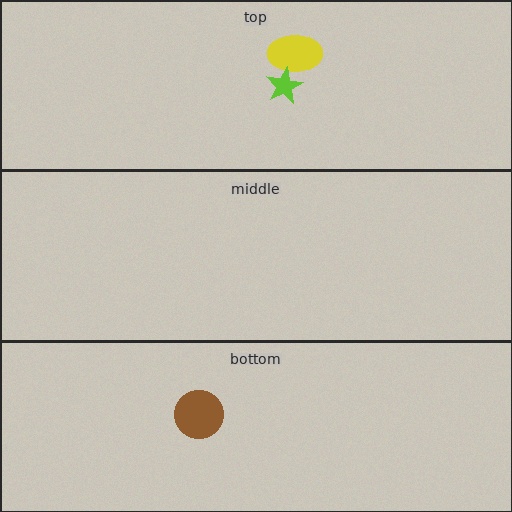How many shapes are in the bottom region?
1.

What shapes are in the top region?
The yellow ellipse, the lime star.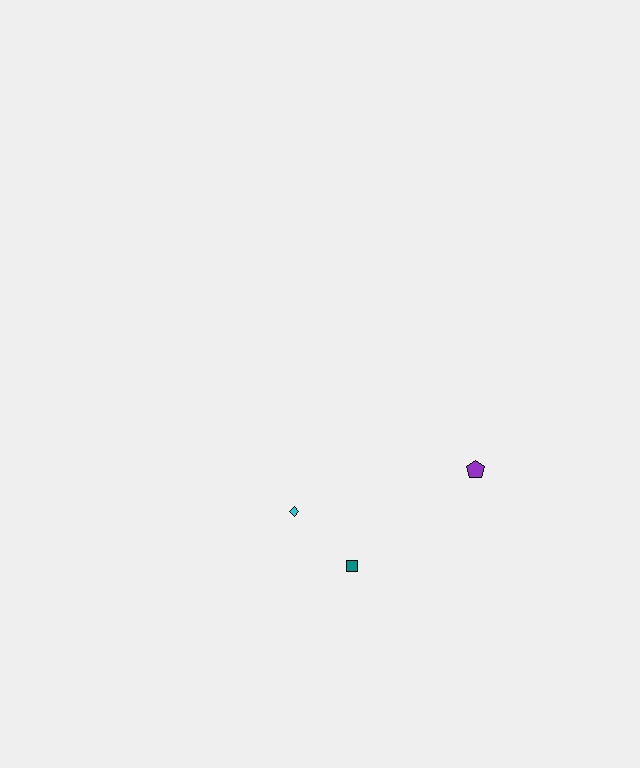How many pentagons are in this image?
There is 1 pentagon.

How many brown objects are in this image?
There are no brown objects.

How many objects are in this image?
There are 3 objects.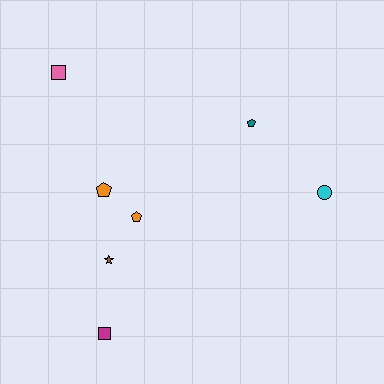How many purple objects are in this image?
There are no purple objects.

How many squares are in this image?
There are 2 squares.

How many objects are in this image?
There are 7 objects.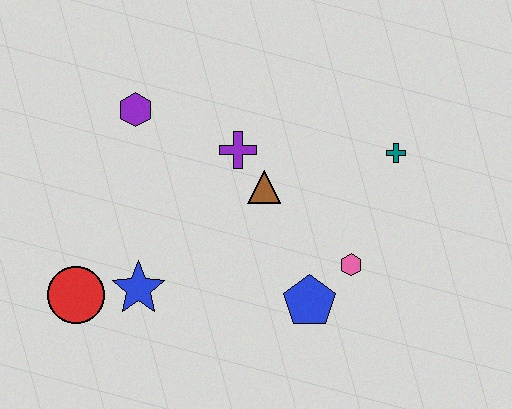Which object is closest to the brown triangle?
The purple cross is closest to the brown triangle.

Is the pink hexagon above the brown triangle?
No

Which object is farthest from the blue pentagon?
The purple hexagon is farthest from the blue pentagon.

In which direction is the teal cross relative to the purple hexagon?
The teal cross is to the right of the purple hexagon.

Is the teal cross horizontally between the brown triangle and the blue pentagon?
No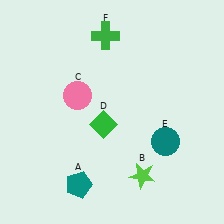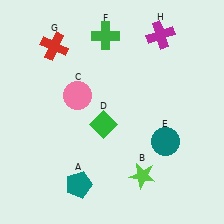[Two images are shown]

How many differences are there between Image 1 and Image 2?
There are 2 differences between the two images.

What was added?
A red cross (G), a magenta cross (H) were added in Image 2.